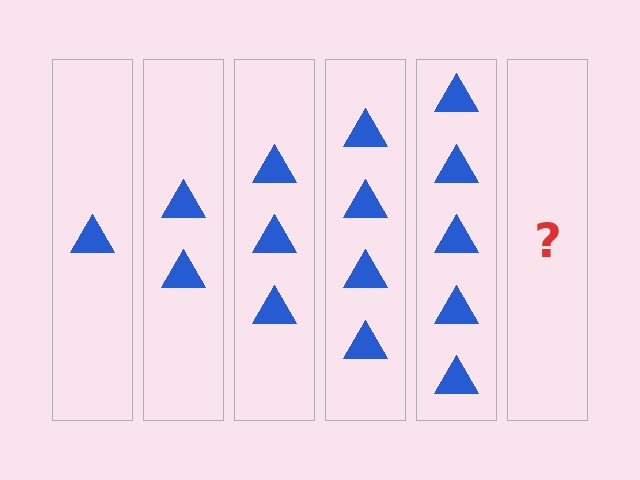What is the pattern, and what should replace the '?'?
The pattern is that each step adds one more triangle. The '?' should be 6 triangles.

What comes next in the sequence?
The next element should be 6 triangles.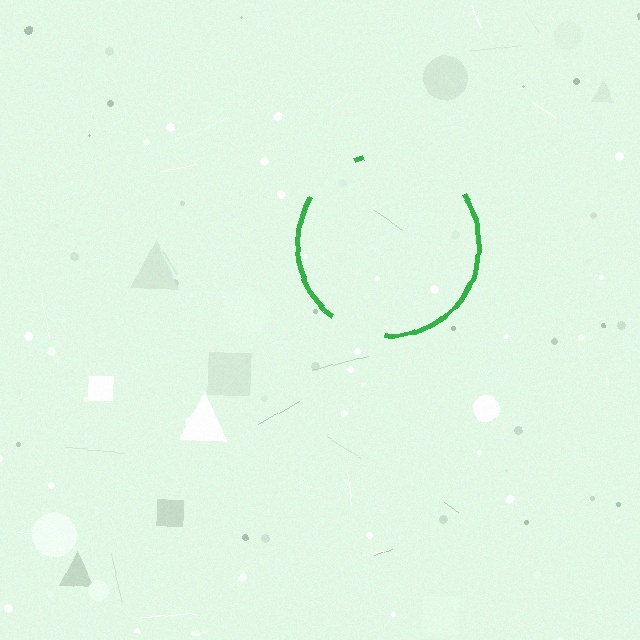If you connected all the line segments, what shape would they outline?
They would outline a circle.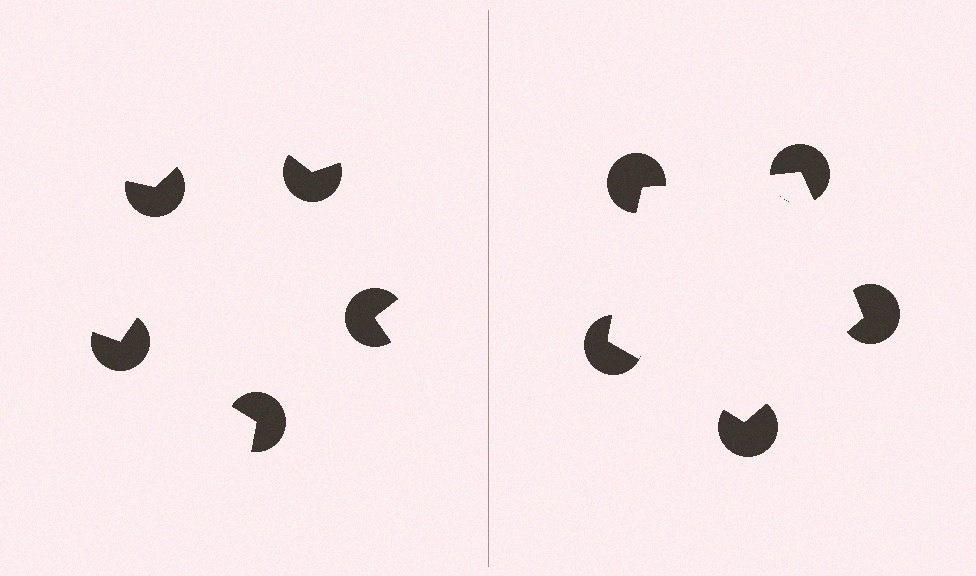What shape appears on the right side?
An illusory pentagon.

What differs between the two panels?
The pac-man discs are positioned identically on both sides; only the wedge orientations differ. On the right they align to a pentagon; on the left they are misaligned.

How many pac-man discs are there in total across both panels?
10 — 5 on each side.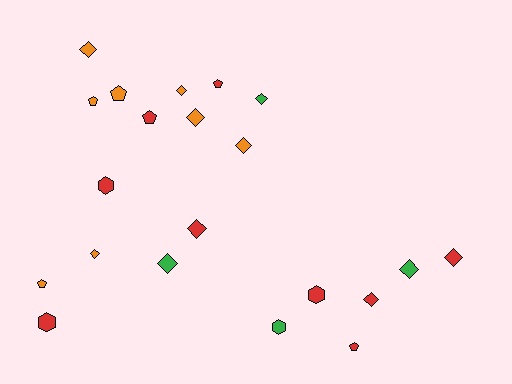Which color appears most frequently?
Red, with 9 objects.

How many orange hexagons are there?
There are no orange hexagons.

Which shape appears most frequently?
Diamond, with 11 objects.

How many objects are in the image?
There are 21 objects.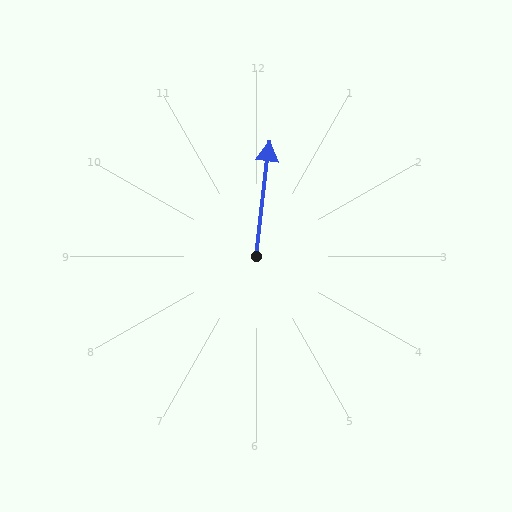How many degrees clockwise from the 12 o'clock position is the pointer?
Approximately 6 degrees.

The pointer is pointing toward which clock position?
Roughly 12 o'clock.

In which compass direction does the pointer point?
North.